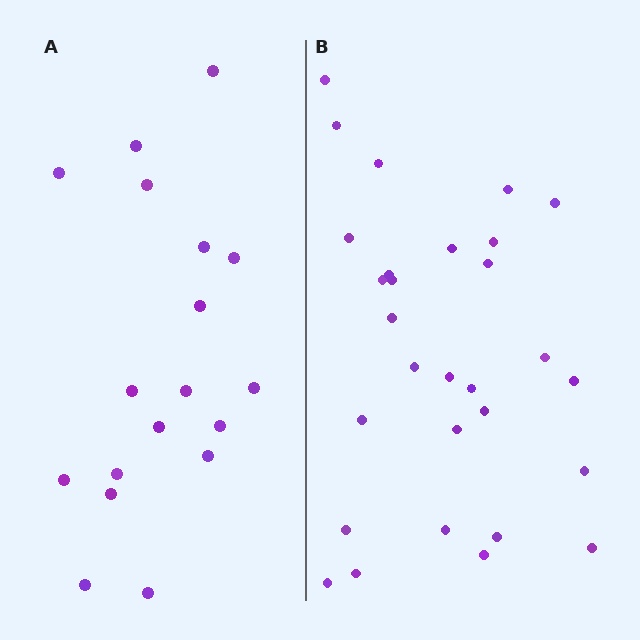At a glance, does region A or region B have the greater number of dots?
Region B (the right region) has more dots.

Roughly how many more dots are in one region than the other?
Region B has roughly 12 or so more dots than region A.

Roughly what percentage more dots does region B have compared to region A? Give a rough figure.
About 60% more.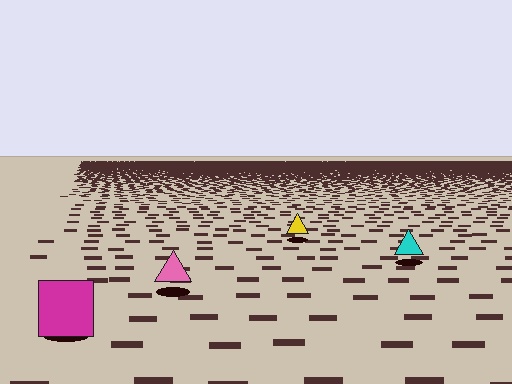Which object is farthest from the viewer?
The yellow triangle is farthest from the viewer. It appears smaller and the ground texture around it is denser.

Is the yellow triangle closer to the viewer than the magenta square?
No. The magenta square is closer — you can tell from the texture gradient: the ground texture is coarser near it.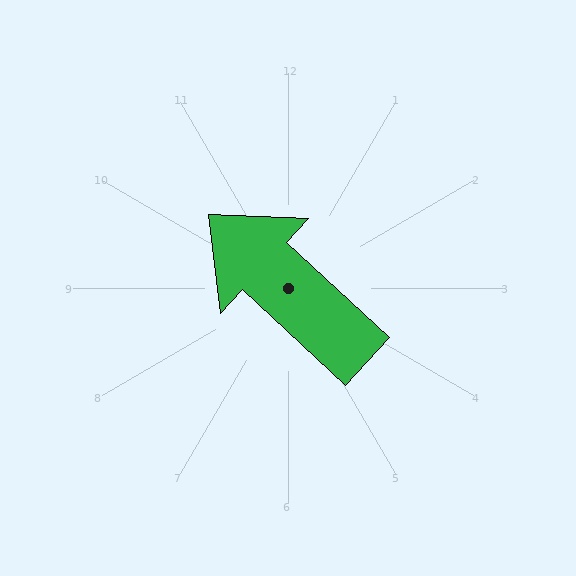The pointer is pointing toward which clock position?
Roughly 10 o'clock.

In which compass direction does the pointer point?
Northwest.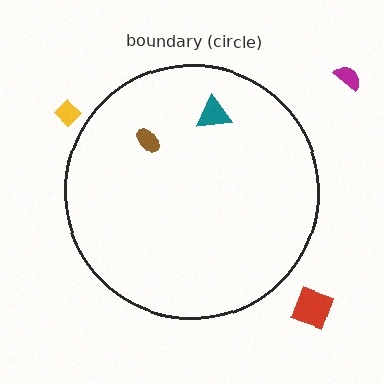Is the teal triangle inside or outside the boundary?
Inside.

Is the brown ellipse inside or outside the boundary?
Inside.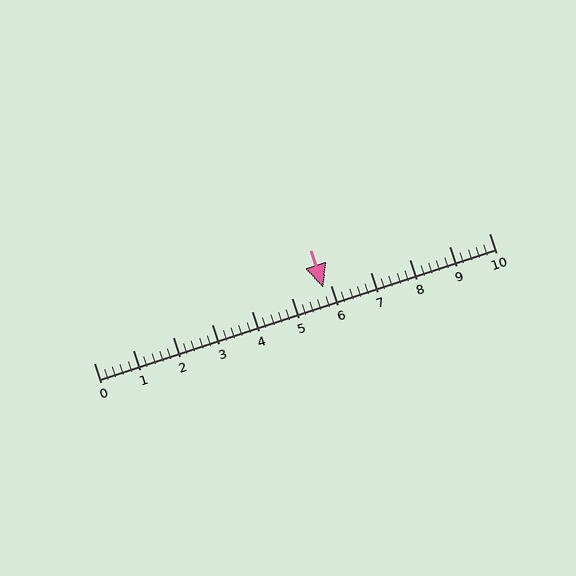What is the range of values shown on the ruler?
The ruler shows values from 0 to 10.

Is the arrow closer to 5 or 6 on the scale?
The arrow is closer to 6.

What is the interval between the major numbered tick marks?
The major tick marks are spaced 1 units apart.